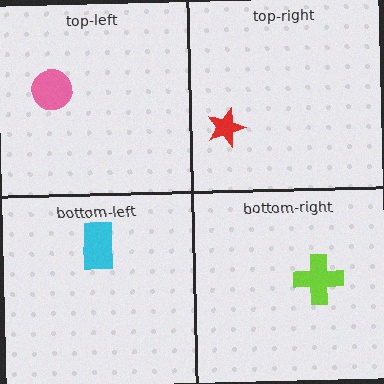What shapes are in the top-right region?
The red star.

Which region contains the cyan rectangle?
The bottom-left region.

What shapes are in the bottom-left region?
The cyan rectangle.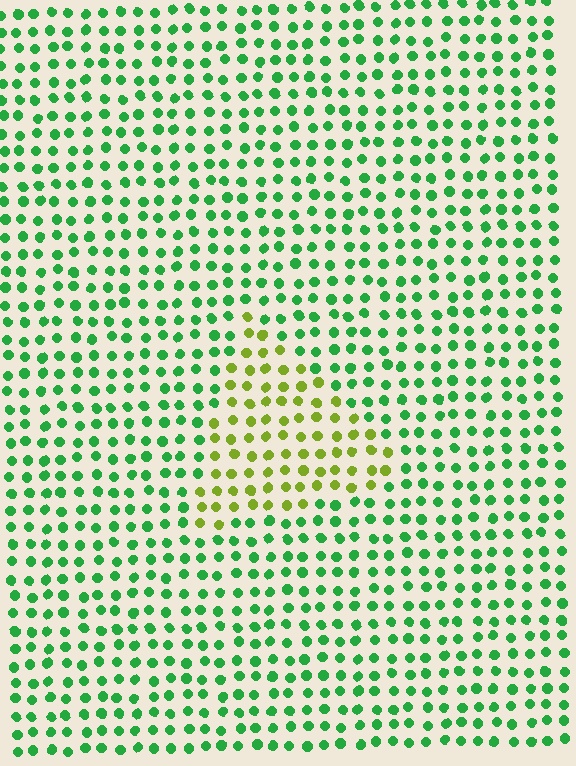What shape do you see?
I see a triangle.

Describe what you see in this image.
The image is filled with small green elements in a uniform arrangement. A triangle-shaped region is visible where the elements are tinted to a slightly different hue, forming a subtle color boundary.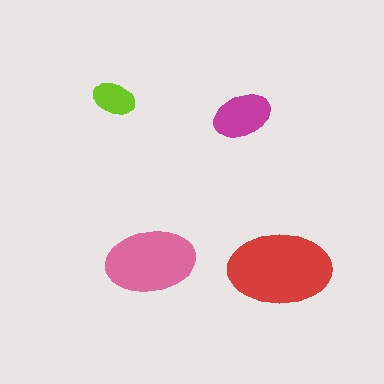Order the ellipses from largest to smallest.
the red one, the pink one, the magenta one, the lime one.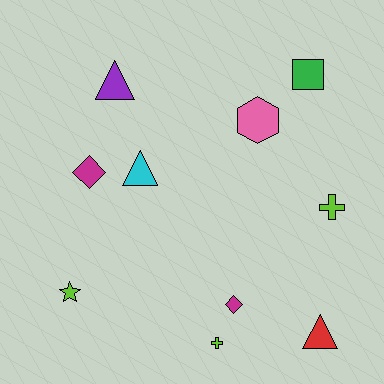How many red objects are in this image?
There is 1 red object.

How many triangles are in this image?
There are 3 triangles.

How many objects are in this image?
There are 10 objects.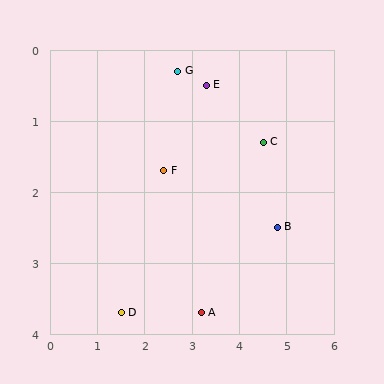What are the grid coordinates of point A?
Point A is at approximately (3.2, 3.7).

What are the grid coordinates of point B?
Point B is at approximately (4.8, 2.5).